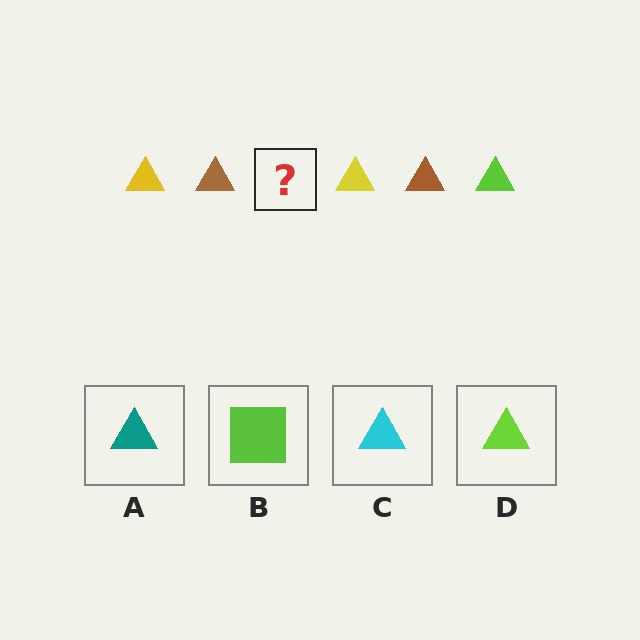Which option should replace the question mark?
Option D.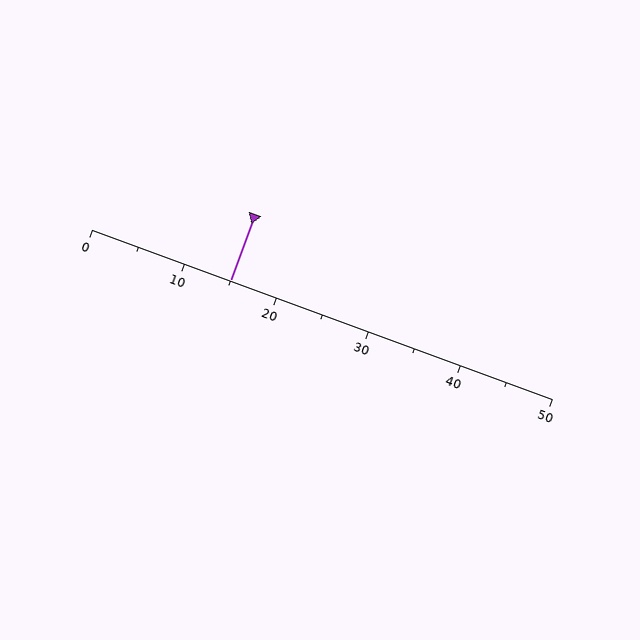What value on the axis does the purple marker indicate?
The marker indicates approximately 15.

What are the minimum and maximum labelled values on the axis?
The axis runs from 0 to 50.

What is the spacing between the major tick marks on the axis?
The major ticks are spaced 10 apart.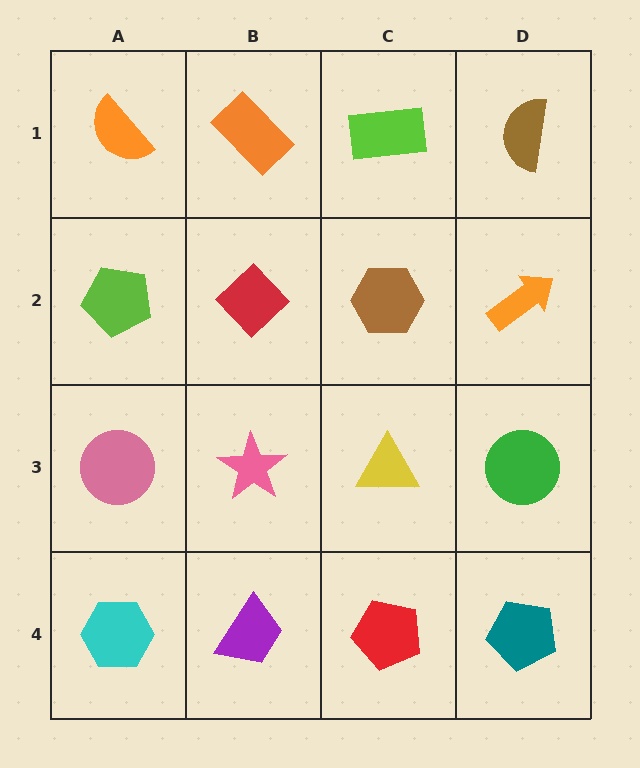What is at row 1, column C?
A lime rectangle.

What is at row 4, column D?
A teal pentagon.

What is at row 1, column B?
An orange rectangle.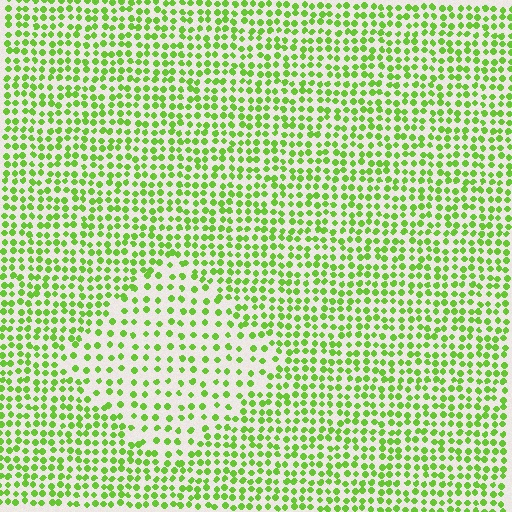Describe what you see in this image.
The image contains small lime elements arranged at two different densities. A diamond-shaped region is visible where the elements are less densely packed than the surrounding area.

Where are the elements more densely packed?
The elements are more densely packed outside the diamond boundary.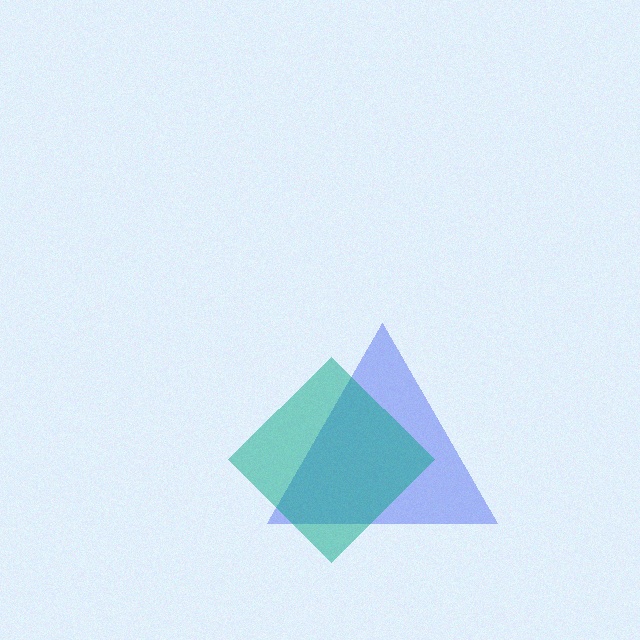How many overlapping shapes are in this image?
There are 2 overlapping shapes in the image.